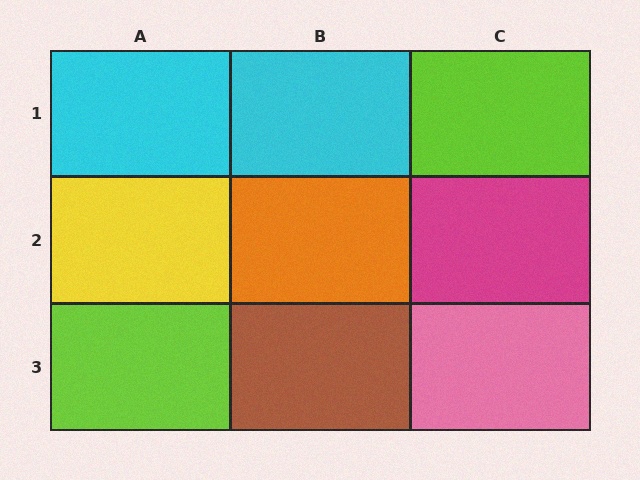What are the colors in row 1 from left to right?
Cyan, cyan, lime.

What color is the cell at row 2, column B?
Orange.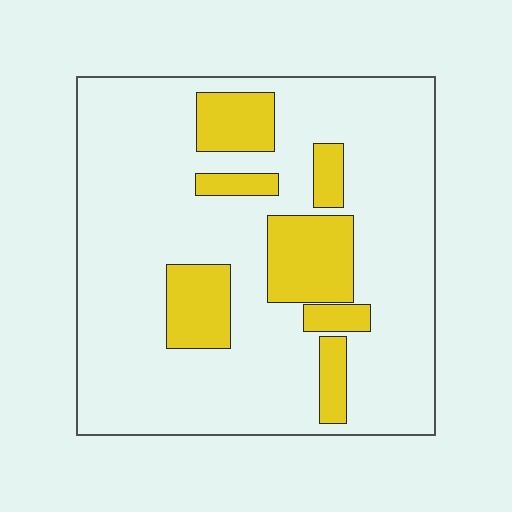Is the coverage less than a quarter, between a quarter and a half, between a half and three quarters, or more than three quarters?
Less than a quarter.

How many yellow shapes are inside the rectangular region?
7.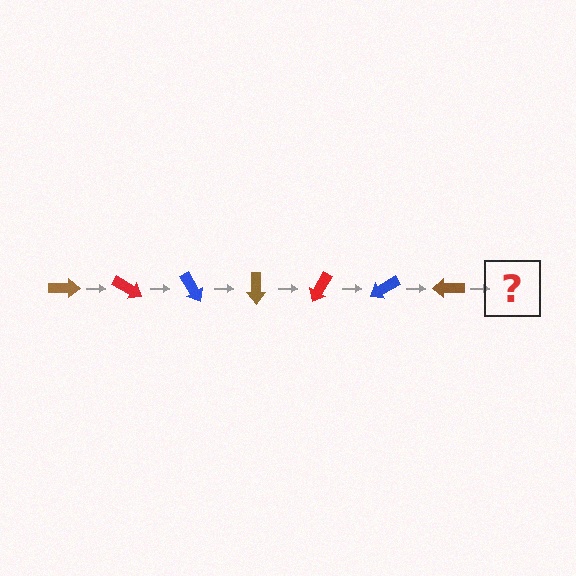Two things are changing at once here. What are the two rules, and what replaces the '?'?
The two rules are that it rotates 30 degrees each step and the color cycles through brown, red, and blue. The '?' should be a red arrow, rotated 210 degrees from the start.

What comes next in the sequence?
The next element should be a red arrow, rotated 210 degrees from the start.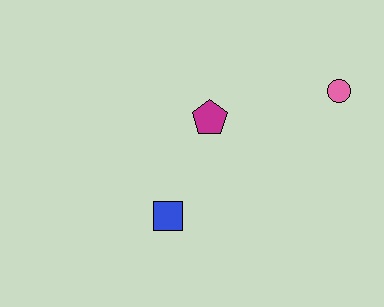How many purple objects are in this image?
There are no purple objects.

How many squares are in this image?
There is 1 square.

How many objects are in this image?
There are 3 objects.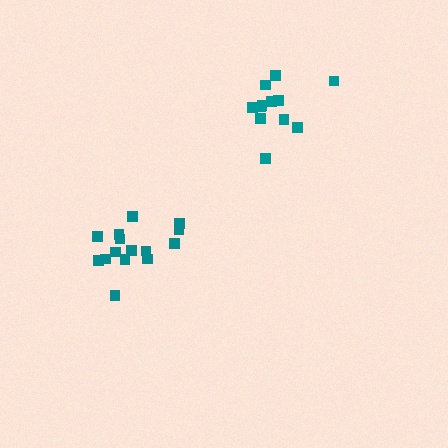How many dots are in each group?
Group 1: 15 dots, Group 2: 12 dots (27 total).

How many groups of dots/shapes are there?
There are 2 groups.